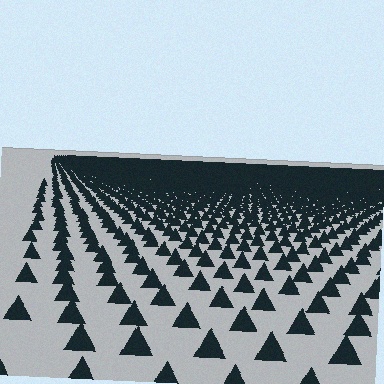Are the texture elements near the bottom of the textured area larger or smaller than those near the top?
Larger. Near the bottom, elements are closer to the viewer and appear at a bigger on-screen size.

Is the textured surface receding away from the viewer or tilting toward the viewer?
The surface is receding away from the viewer. Texture elements get smaller and denser toward the top.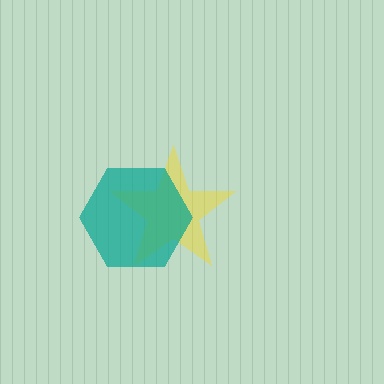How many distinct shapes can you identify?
There are 2 distinct shapes: a yellow star, a teal hexagon.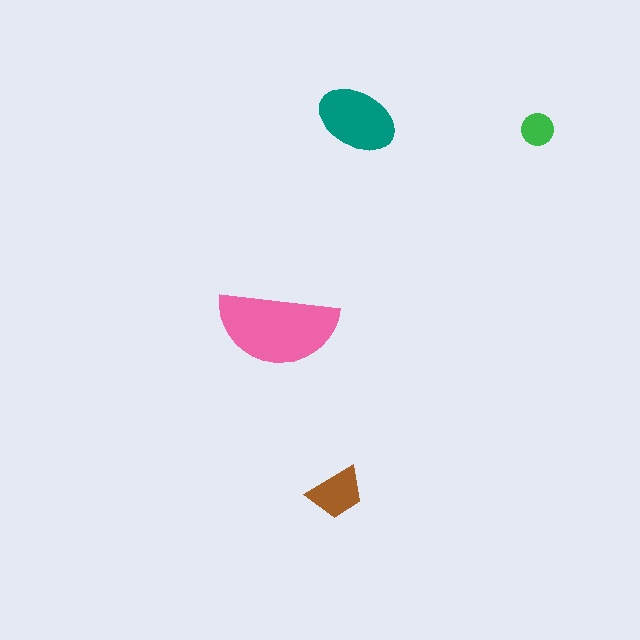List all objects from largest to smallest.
The pink semicircle, the teal ellipse, the brown trapezoid, the green circle.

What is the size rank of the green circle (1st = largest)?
4th.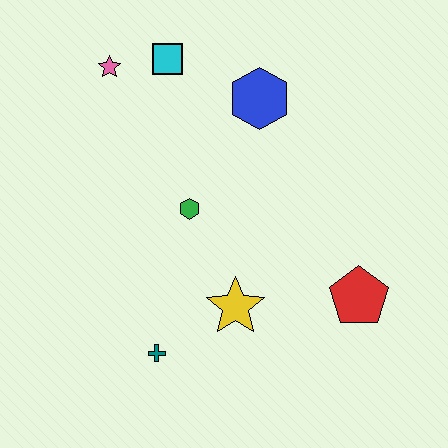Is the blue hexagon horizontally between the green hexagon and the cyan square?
No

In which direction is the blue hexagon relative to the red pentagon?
The blue hexagon is above the red pentagon.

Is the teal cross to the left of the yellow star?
Yes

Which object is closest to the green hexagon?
The yellow star is closest to the green hexagon.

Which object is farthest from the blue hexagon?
The teal cross is farthest from the blue hexagon.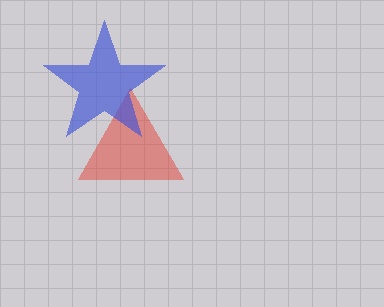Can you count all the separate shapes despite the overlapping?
Yes, there are 2 separate shapes.